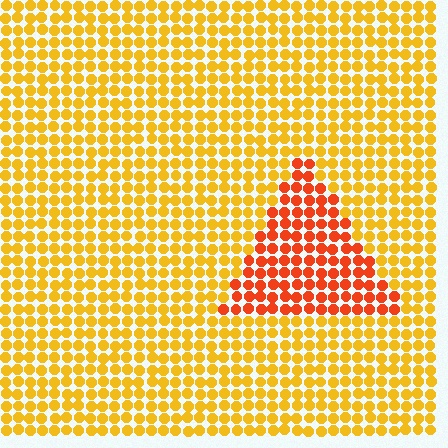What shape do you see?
I see a triangle.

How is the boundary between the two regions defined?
The boundary is defined purely by a slight shift in hue (about 34 degrees). Spacing, size, and orientation are identical on both sides.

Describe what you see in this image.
The image is filled with small yellow elements in a uniform arrangement. A triangle-shaped region is visible where the elements are tinted to a slightly different hue, forming a subtle color boundary.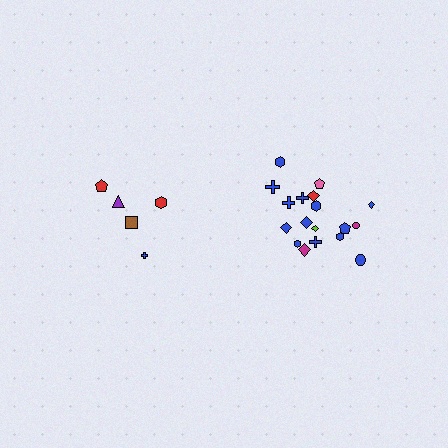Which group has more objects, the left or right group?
The right group.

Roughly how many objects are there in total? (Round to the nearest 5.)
Roughly 25 objects in total.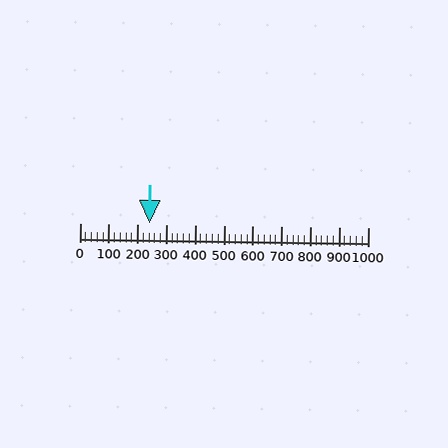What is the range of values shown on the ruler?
The ruler shows values from 0 to 1000.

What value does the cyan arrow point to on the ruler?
The cyan arrow points to approximately 241.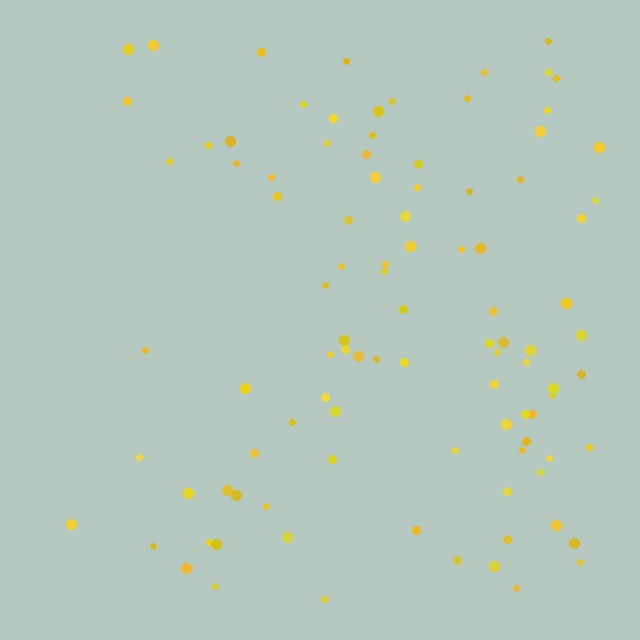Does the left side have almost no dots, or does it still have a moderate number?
Still a moderate number, just noticeably fewer than the right.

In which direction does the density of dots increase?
From left to right, with the right side densest.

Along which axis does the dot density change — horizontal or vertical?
Horizontal.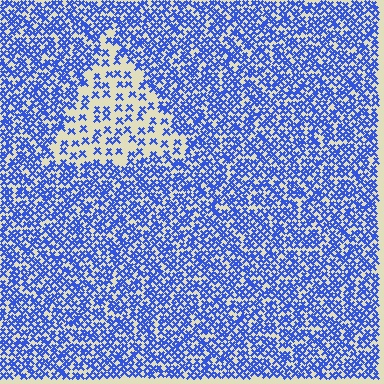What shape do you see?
I see a triangle.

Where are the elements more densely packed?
The elements are more densely packed outside the triangle boundary.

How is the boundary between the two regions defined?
The boundary is defined by a change in element density (approximately 2.5x ratio). All elements are the same color, size, and shape.